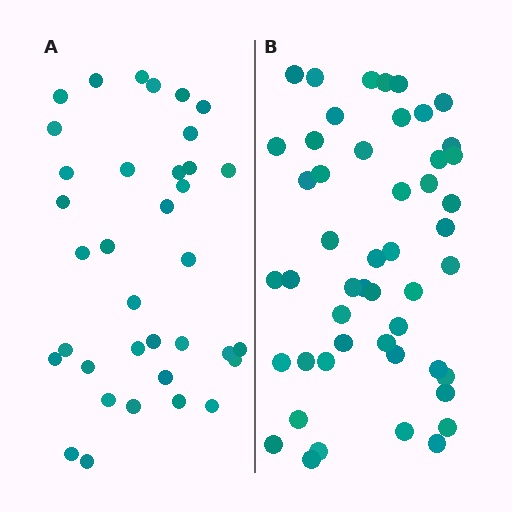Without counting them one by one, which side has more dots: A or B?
Region B (the right region) has more dots.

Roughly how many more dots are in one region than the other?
Region B has approximately 15 more dots than region A.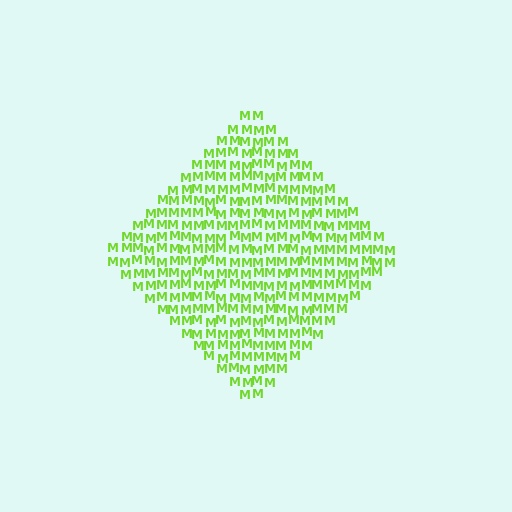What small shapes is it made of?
It is made of small letter M's.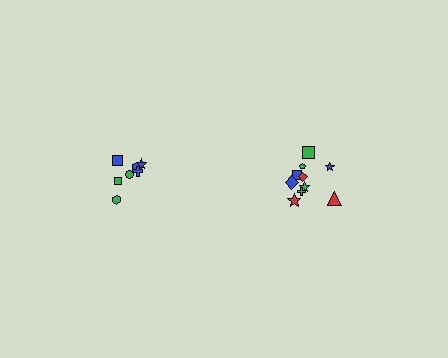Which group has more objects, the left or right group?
The right group.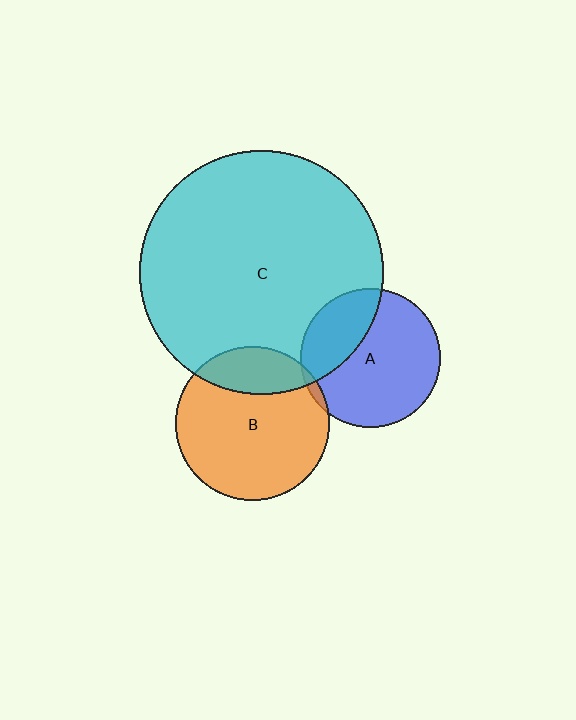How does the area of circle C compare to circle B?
Approximately 2.5 times.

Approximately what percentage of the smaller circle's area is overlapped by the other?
Approximately 30%.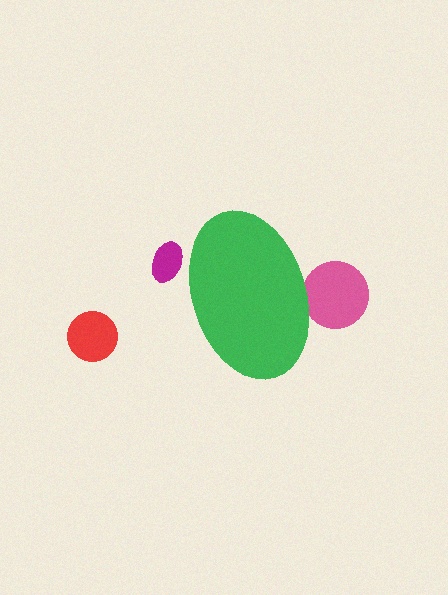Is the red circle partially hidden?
No, the red circle is fully visible.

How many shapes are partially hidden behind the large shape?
3 shapes are partially hidden.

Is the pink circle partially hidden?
Yes, the pink circle is partially hidden behind the green ellipse.